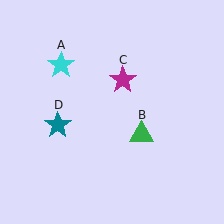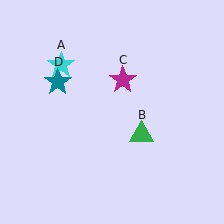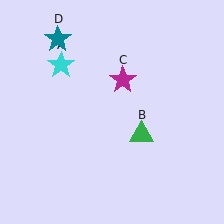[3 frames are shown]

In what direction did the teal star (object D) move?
The teal star (object D) moved up.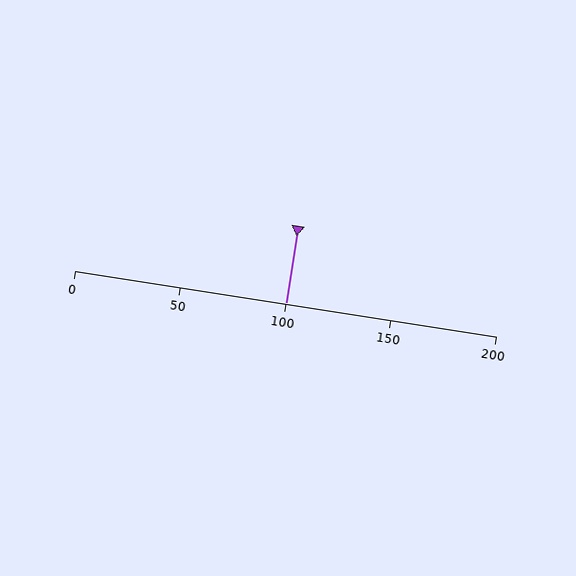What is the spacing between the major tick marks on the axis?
The major ticks are spaced 50 apart.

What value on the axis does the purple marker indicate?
The marker indicates approximately 100.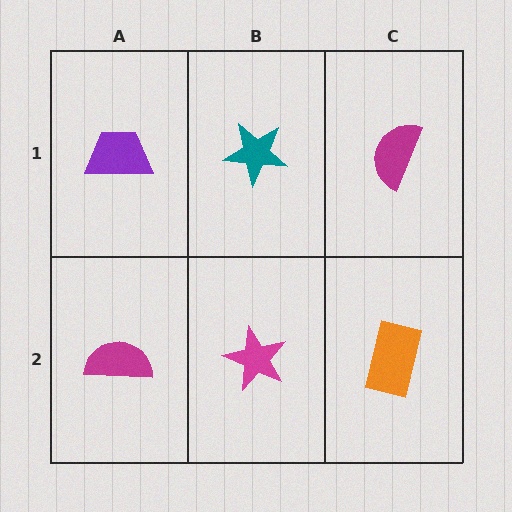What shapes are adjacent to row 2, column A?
A purple trapezoid (row 1, column A), a magenta star (row 2, column B).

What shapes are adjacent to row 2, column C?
A magenta semicircle (row 1, column C), a magenta star (row 2, column B).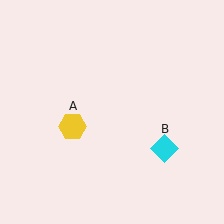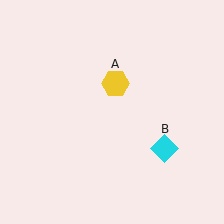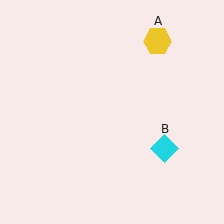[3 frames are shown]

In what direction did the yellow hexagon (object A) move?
The yellow hexagon (object A) moved up and to the right.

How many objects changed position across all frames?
1 object changed position: yellow hexagon (object A).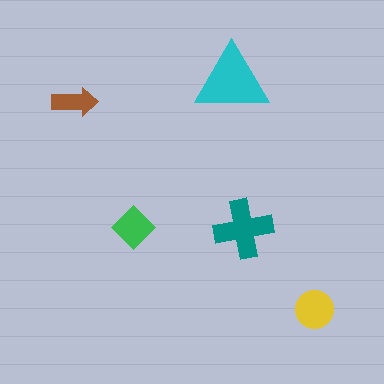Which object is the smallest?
The brown arrow.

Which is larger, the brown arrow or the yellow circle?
The yellow circle.